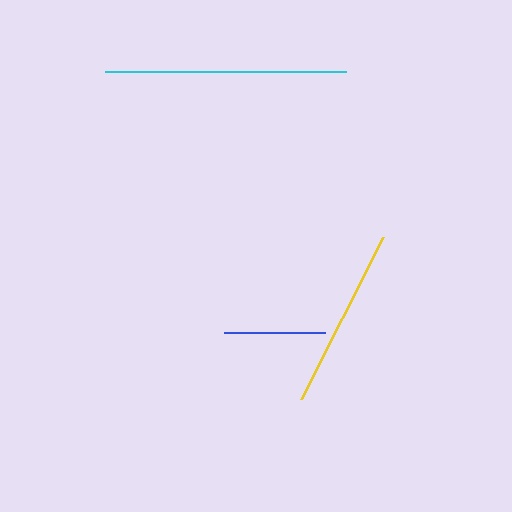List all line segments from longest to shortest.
From longest to shortest: cyan, yellow, blue.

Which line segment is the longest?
The cyan line is the longest at approximately 242 pixels.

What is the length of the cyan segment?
The cyan segment is approximately 242 pixels long.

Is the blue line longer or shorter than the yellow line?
The yellow line is longer than the blue line.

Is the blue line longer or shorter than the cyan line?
The cyan line is longer than the blue line.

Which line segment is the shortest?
The blue line is the shortest at approximately 100 pixels.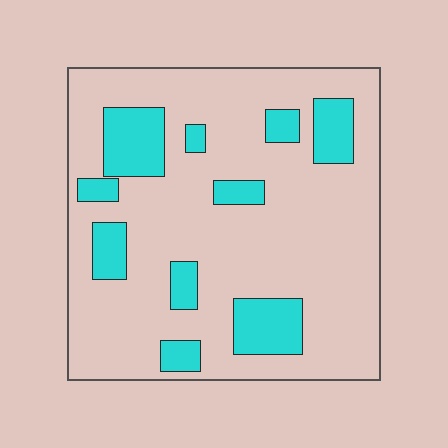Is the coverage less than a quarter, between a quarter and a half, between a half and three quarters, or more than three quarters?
Less than a quarter.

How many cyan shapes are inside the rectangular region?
10.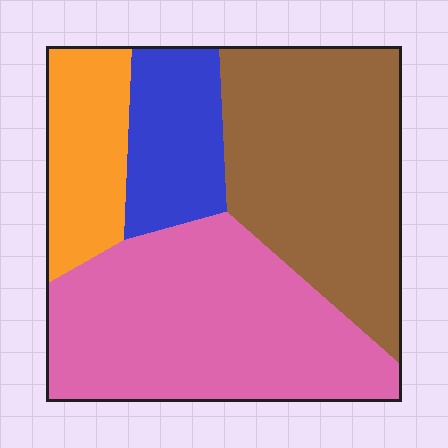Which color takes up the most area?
Pink, at roughly 40%.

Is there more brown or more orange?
Brown.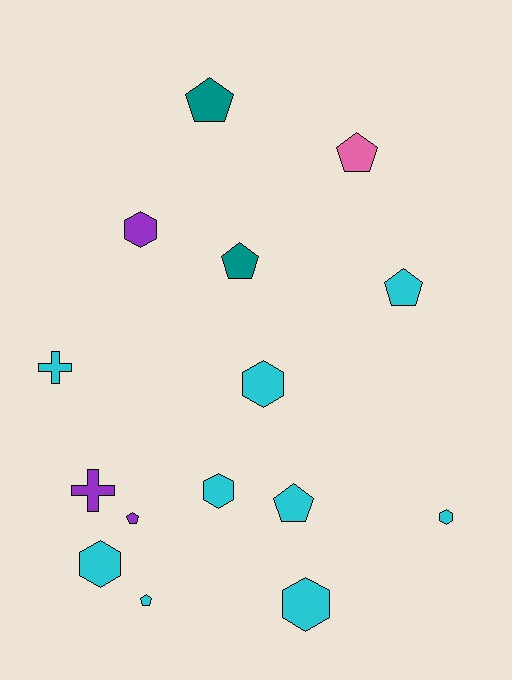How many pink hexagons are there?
There are no pink hexagons.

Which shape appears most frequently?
Pentagon, with 7 objects.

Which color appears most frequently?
Cyan, with 9 objects.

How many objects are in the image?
There are 15 objects.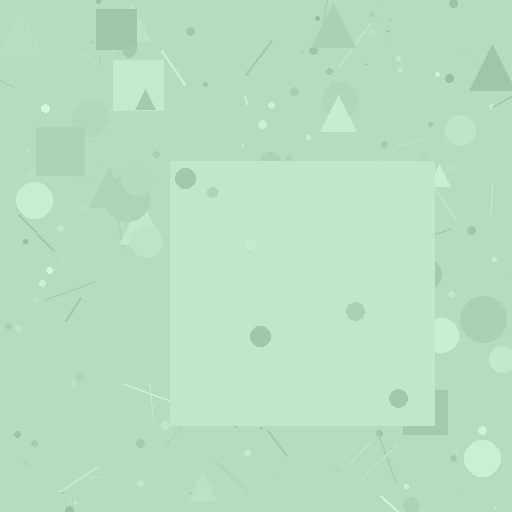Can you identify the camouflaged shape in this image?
The camouflaged shape is a square.